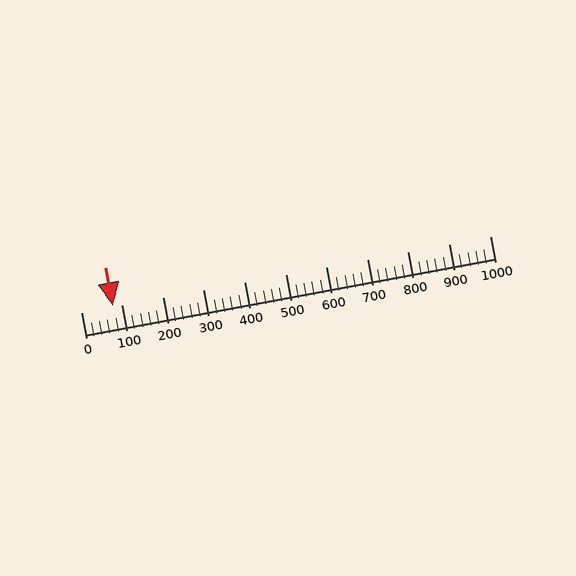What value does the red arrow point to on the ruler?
The red arrow points to approximately 78.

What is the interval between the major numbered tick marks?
The major tick marks are spaced 100 units apart.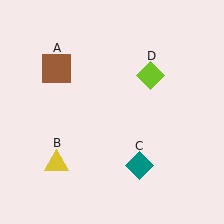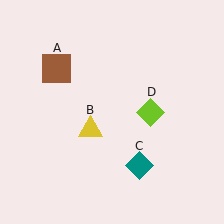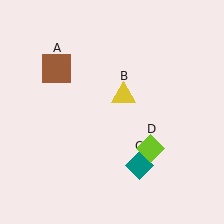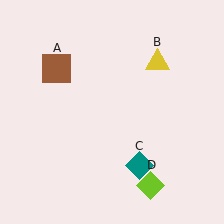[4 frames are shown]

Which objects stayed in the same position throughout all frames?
Brown square (object A) and teal diamond (object C) remained stationary.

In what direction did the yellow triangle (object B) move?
The yellow triangle (object B) moved up and to the right.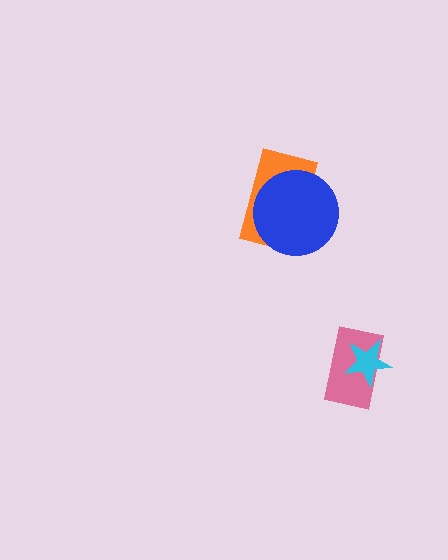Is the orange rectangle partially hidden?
Yes, it is partially covered by another shape.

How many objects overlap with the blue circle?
1 object overlaps with the blue circle.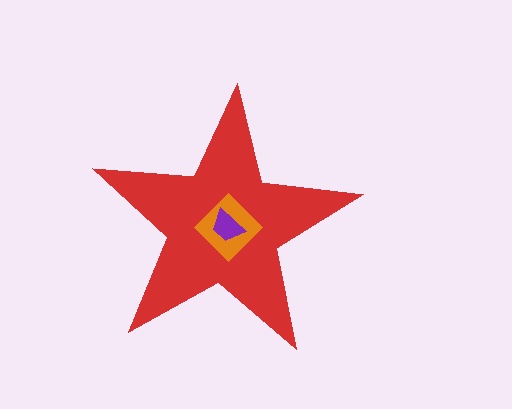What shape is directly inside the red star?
The orange diamond.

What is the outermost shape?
The red star.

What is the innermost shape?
The purple trapezoid.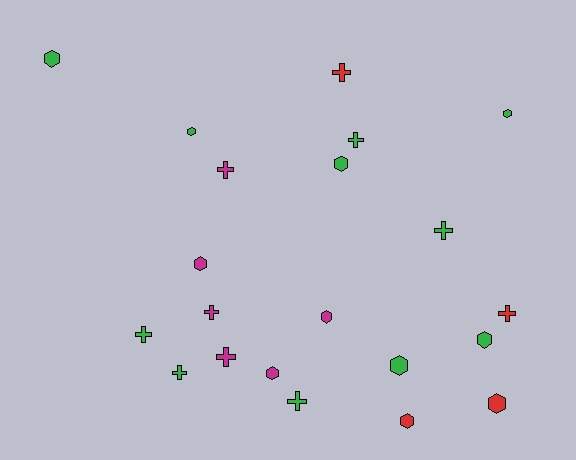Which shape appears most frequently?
Hexagon, with 11 objects.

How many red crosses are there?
There are 2 red crosses.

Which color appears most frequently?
Green, with 11 objects.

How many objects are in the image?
There are 21 objects.